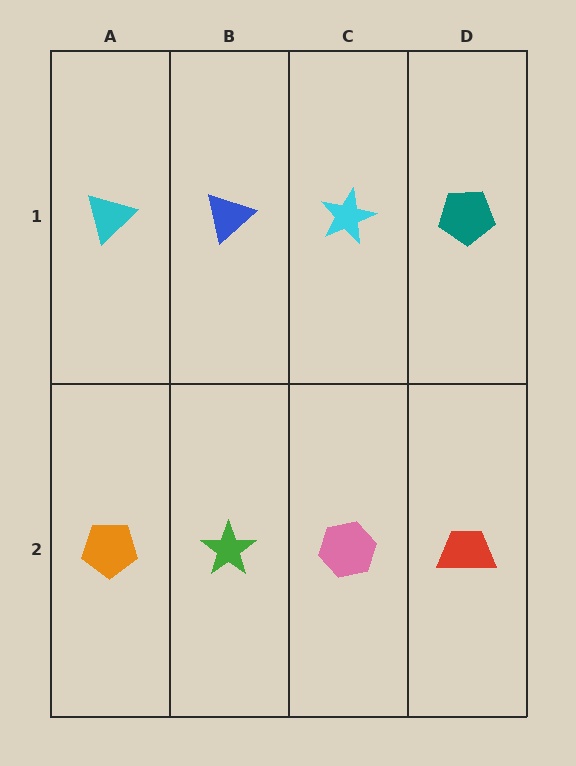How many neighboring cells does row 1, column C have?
3.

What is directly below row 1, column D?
A red trapezoid.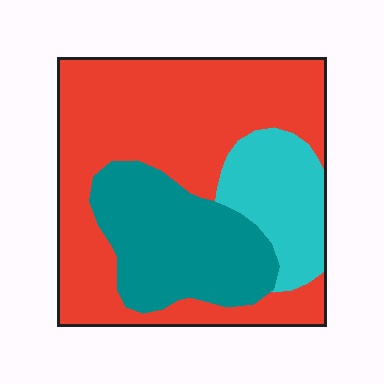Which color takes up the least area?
Cyan, at roughly 15%.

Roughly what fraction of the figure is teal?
Teal covers around 25% of the figure.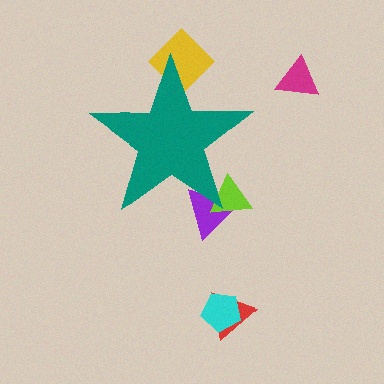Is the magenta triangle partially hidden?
No, the magenta triangle is fully visible.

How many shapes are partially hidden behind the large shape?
3 shapes are partially hidden.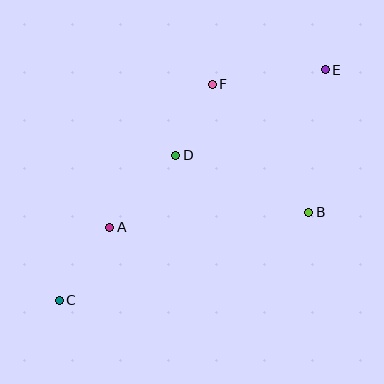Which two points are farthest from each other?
Points C and E are farthest from each other.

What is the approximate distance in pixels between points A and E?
The distance between A and E is approximately 267 pixels.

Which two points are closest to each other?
Points D and F are closest to each other.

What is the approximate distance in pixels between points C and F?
The distance between C and F is approximately 265 pixels.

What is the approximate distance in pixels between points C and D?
The distance between C and D is approximately 186 pixels.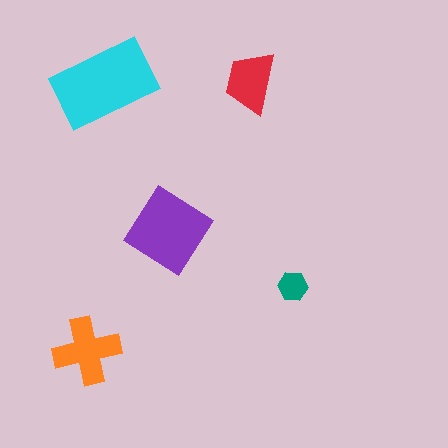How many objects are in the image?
There are 5 objects in the image.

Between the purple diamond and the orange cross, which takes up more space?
The purple diamond.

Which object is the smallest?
The teal hexagon.